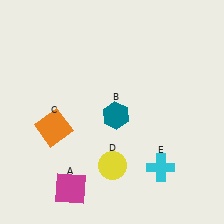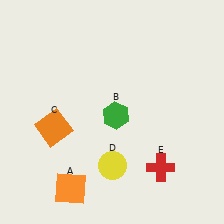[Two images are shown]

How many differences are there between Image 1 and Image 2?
There are 3 differences between the two images.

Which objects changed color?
A changed from magenta to orange. B changed from teal to green. E changed from cyan to red.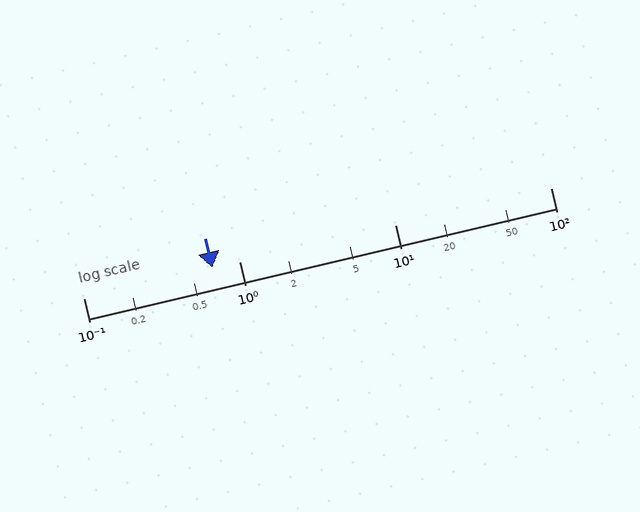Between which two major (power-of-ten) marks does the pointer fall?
The pointer is between 0.1 and 1.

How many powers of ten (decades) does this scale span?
The scale spans 3 decades, from 0.1 to 100.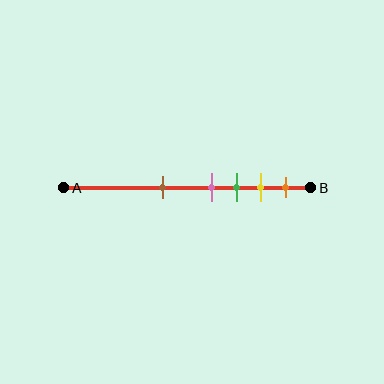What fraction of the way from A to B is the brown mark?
The brown mark is approximately 40% (0.4) of the way from A to B.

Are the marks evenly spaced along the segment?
No, the marks are not evenly spaced.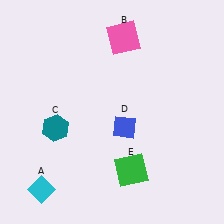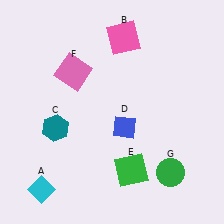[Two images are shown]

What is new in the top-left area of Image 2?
A pink square (F) was added in the top-left area of Image 2.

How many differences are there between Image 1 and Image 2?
There are 2 differences between the two images.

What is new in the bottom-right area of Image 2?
A green circle (G) was added in the bottom-right area of Image 2.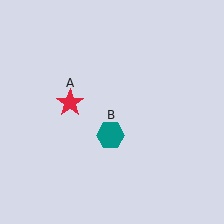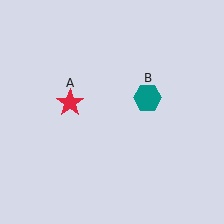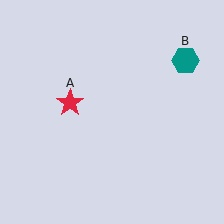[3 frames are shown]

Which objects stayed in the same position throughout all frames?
Red star (object A) remained stationary.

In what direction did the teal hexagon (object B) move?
The teal hexagon (object B) moved up and to the right.